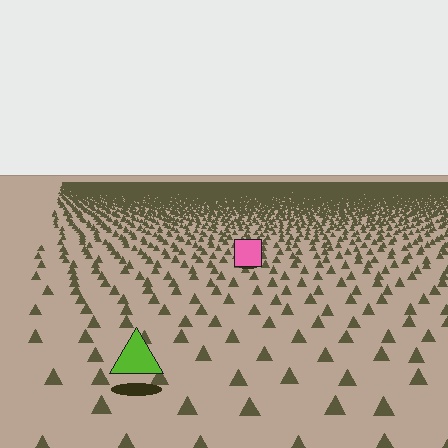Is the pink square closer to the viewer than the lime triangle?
No. The lime triangle is closer — you can tell from the texture gradient: the ground texture is coarser near it.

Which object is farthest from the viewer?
The pink square is farthest from the viewer. It appears smaller and the ground texture around it is denser.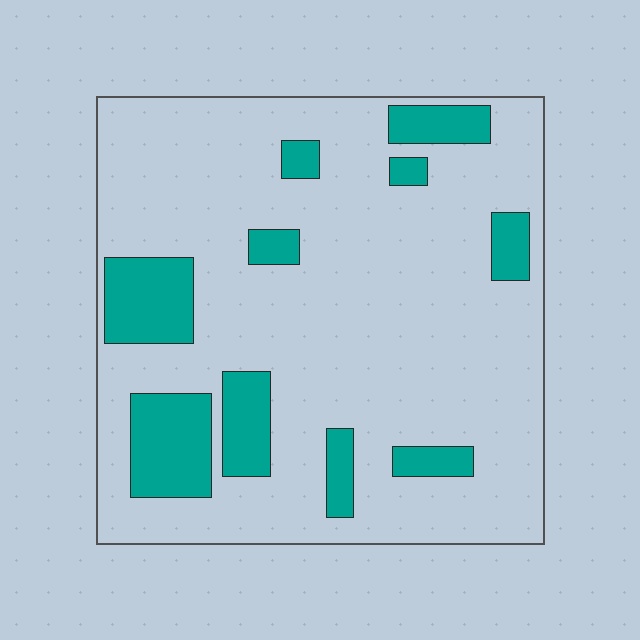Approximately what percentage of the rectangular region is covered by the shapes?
Approximately 20%.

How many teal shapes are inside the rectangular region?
10.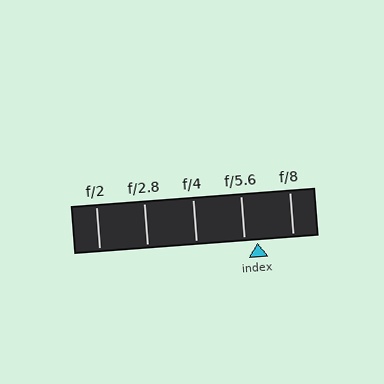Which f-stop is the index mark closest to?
The index mark is closest to f/5.6.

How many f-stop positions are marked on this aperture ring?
There are 5 f-stop positions marked.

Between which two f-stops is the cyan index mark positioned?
The index mark is between f/5.6 and f/8.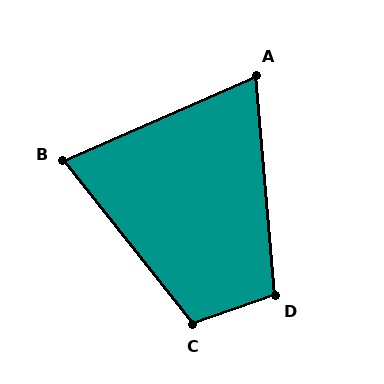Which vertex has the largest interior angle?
C, at approximately 109 degrees.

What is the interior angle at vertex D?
Approximately 105 degrees (obtuse).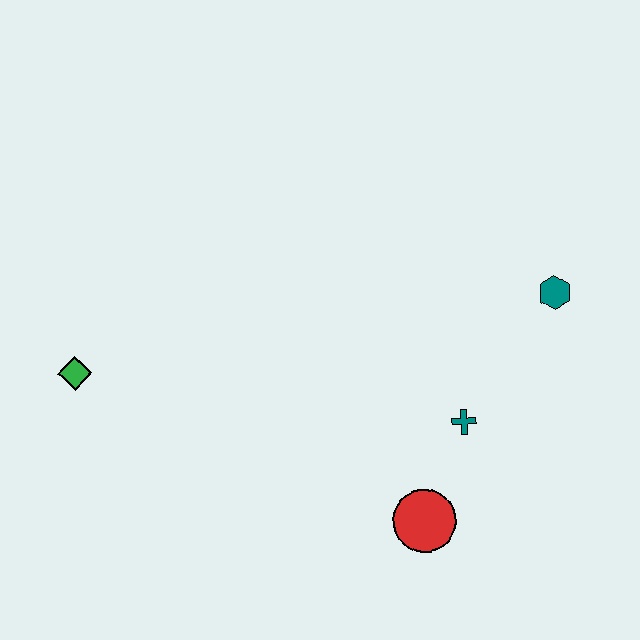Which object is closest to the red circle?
The teal cross is closest to the red circle.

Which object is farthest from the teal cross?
The green diamond is farthest from the teal cross.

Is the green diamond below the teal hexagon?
Yes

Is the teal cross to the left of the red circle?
No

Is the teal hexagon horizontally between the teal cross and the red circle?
No